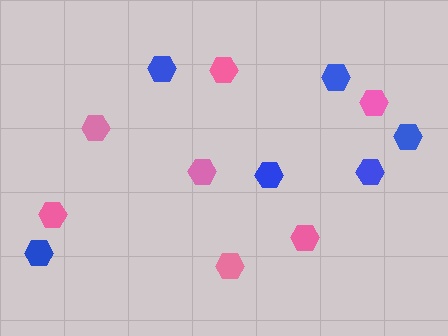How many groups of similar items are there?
There are 2 groups: one group of pink hexagons (7) and one group of blue hexagons (6).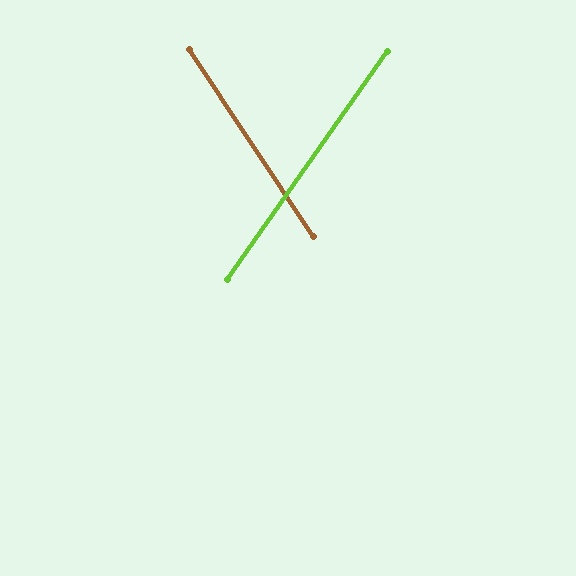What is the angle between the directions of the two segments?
Approximately 68 degrees.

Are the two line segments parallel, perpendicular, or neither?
Neither parallel nor perpendicular — they differ by about 68°.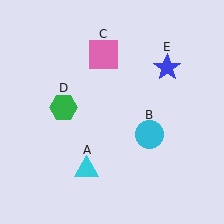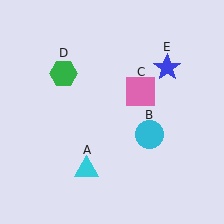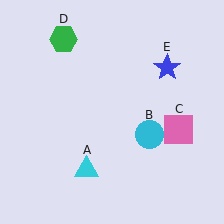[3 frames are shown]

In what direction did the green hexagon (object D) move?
The green hexagon (object D) moved up.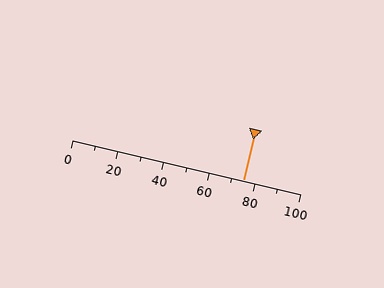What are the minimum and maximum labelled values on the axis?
The axis runs from 0 to 100.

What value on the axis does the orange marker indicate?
The marker indicates approximately 75.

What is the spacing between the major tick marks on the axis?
The major ticks are spaced 20 apart.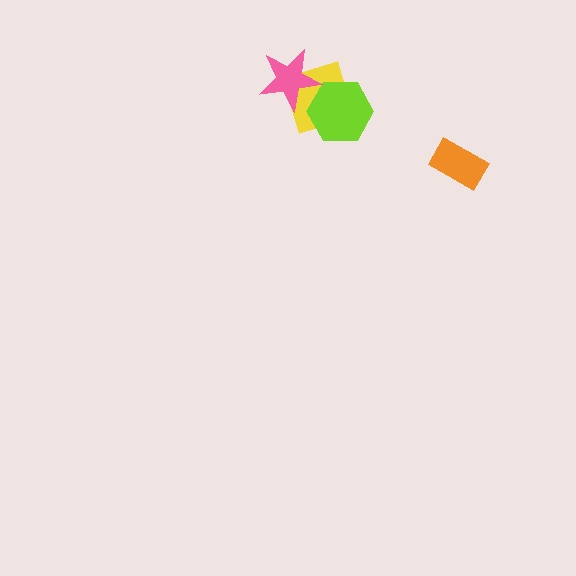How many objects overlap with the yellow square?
2 objects overlap with the yellow square.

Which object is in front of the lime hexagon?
The pink star is in front of the lime hexagon.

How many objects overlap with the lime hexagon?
2 objects overlap with the lime hexagon.